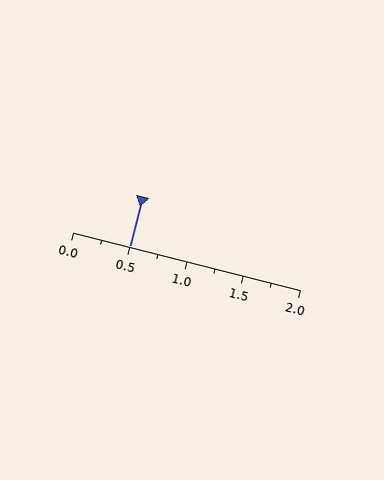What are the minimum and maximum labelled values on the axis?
The axis runs from 0.0 to 2.0.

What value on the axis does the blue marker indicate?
The marker indicates approximately 0.5.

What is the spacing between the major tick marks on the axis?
The major ticks are spaced 0.5 apart.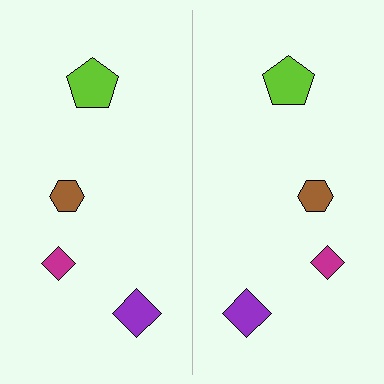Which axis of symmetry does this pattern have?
The pattern has a vertical axis of symmetry running through the center of the image.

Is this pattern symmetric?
Yes, this pattern has bilateral (reflection) symmetry.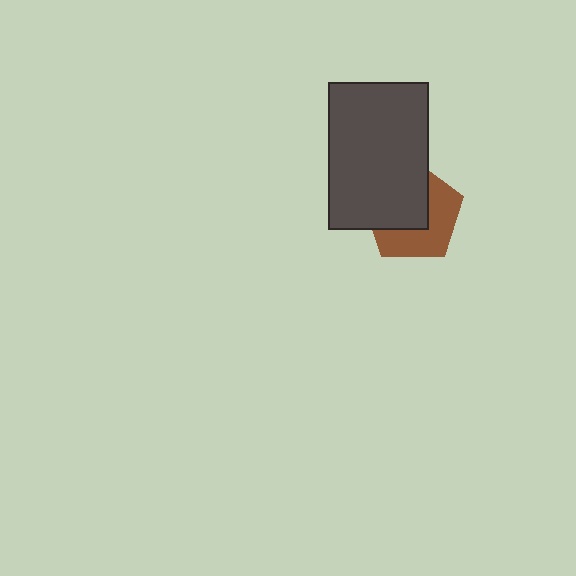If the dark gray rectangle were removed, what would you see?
You would see the complete brown pentagon.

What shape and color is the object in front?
The object in front is a dark gray rectangle.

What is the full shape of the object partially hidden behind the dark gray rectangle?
The partially hidden object is a brown pentagon.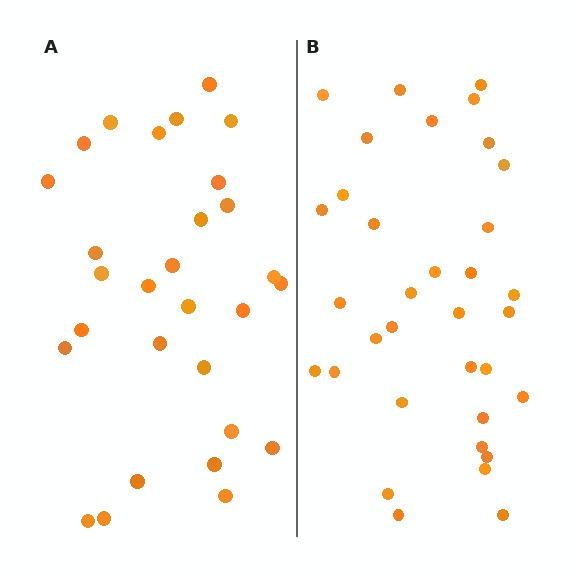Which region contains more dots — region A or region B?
Region B (the right region) has more dots.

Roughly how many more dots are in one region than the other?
Region B has about 5 more dots than region A.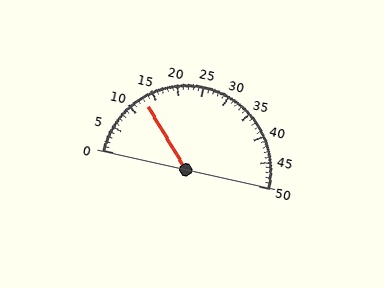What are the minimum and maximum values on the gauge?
The gauge ranges from 0 to 50.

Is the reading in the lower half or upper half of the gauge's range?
The reading is in the lower half of the range (0 to 50).